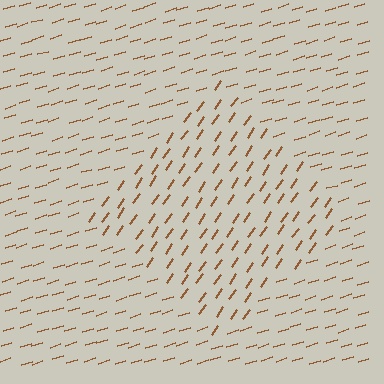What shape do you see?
I see a diamond.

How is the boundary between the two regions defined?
The boundary is defined purely by a change in line orientation (approximately 37 degrees difference). All lines are the same color and thickness.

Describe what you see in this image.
The image is filled with small brown line segments. A diamond region in the image has lines oriented differently from the surrounding lines, creating a visible texture boundary.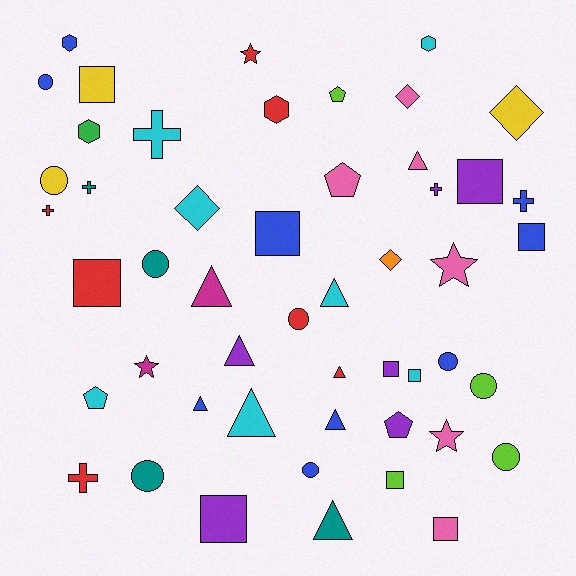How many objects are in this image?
There are 50 objects.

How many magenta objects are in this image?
There are 2 magenta objects.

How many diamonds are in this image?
There are 4 diamonds.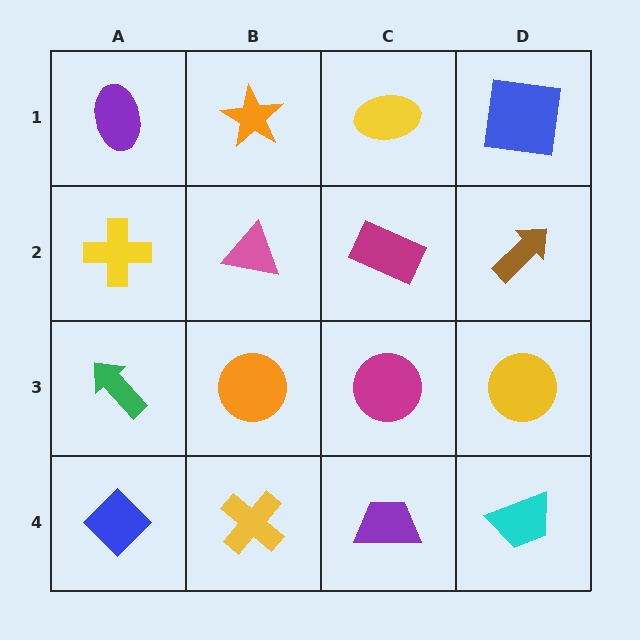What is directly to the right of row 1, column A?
An orange star.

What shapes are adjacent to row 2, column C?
A yellow ellipse (row 1, column C), a magenta circle (row 3, column C), a pink triangle (row 2, column B), a brown arrow (row 2, column D).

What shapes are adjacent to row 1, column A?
A yellow cross (row 2, column A), an orange star (row 1, column B).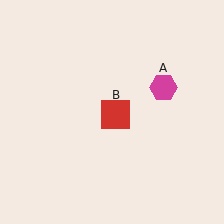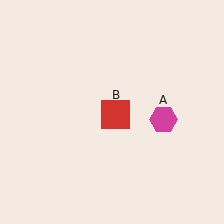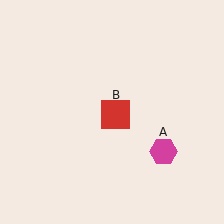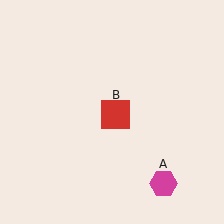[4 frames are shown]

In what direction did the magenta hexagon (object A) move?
The magenta hexagon (object A) moved down.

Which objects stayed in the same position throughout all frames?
Red square (object B) remained stationary.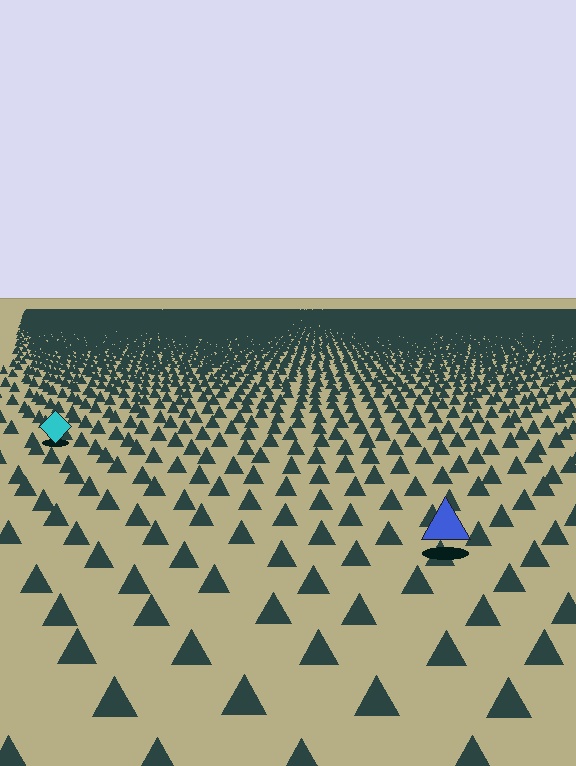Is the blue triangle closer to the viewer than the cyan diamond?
Yes. The blue triangle is closer — you can tell from the texture gradient: the ground texture is coarser near it.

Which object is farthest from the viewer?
The cyan diamond is farthest from the viewer. It appears smaller and the ground texture around it is denser.